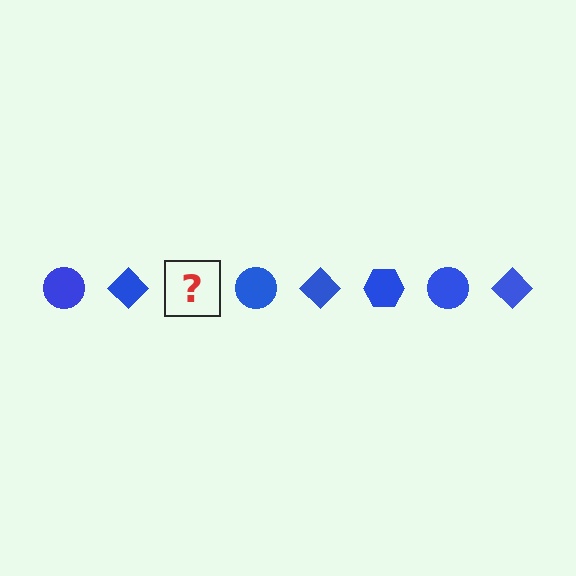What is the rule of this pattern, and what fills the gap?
The rule is that the pattern cycles through circle, diamond, hexagon shapes in blue. The gap should be filled with a blue hexagon.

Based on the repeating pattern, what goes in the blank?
The blank should be a blue hexagon.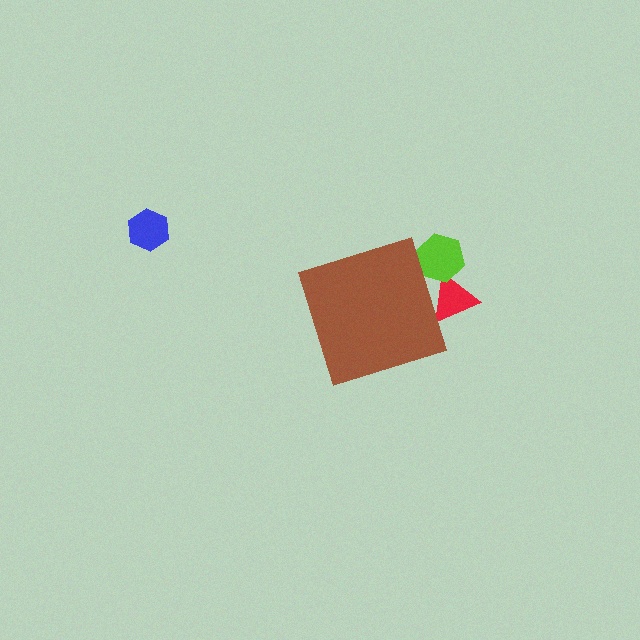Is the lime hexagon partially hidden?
Yes, the lime hexagon is partially hidden behind the brown diamond.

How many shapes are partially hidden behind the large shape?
2 shapes are partially hidden.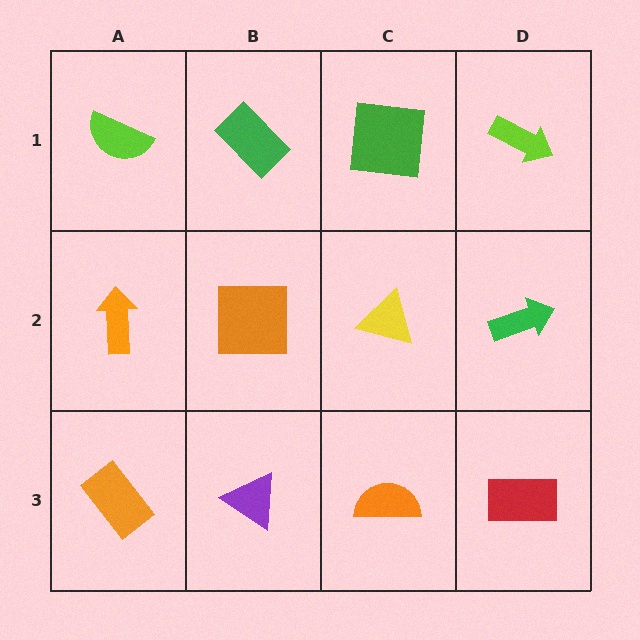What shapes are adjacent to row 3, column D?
A green arrow (row 2, column D), an orange semicircle (row 3, column C).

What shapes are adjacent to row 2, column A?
A lime semicircle (row 1, column A), an orange rectangle (row 3, column A), an orange square (row 2, column B).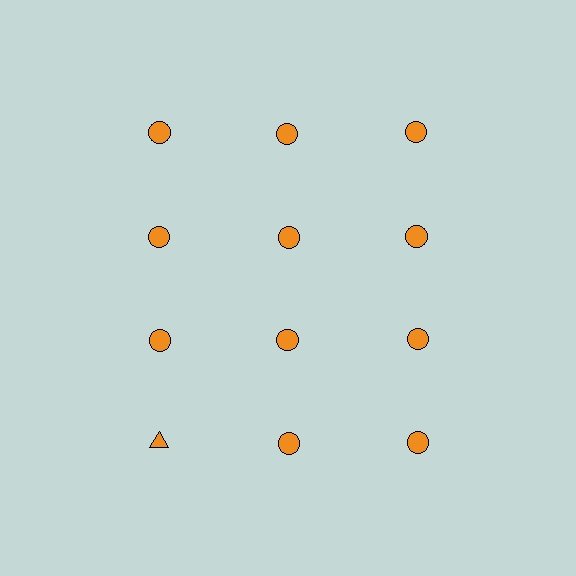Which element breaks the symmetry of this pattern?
The orange triangle in the fourth row, leftmost column breaks the symmetry. All other shapes are orange circles.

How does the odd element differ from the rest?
It has a different shape: triangle instead of circle.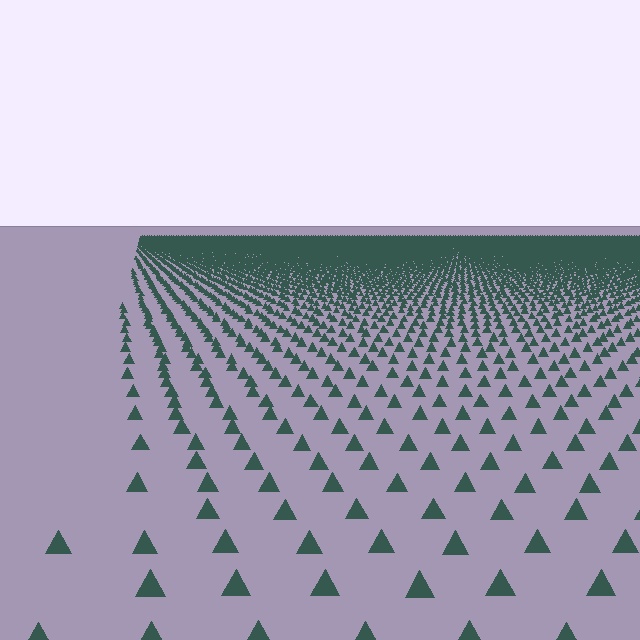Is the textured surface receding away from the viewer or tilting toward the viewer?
The surface is receding away from the viewer. Texture elements get smaller and denser toward the top.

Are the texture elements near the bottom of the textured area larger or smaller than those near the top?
Larger. Near the bottom, elements are closer to the viewer and appear at a bigger on-screen size.